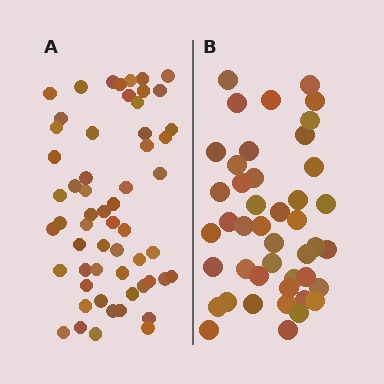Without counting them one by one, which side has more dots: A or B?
Region A (the left region) has more dots.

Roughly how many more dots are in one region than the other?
Region A has approximately 15 more dots than region B.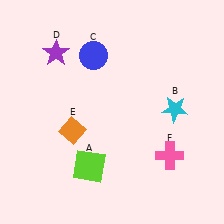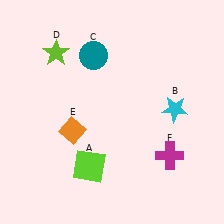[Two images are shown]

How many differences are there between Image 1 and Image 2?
There are 3 differences between the two images.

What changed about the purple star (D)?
In Image 1, D is purple. In Image 2, it changed to lime.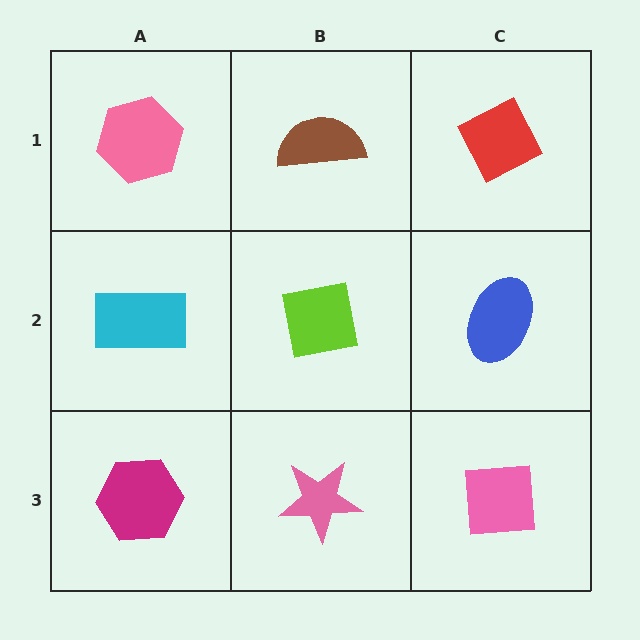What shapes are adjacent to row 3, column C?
A blue ellipse (row 2, column C), a pink star (row 3, column B).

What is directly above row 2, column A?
A pink hexagon.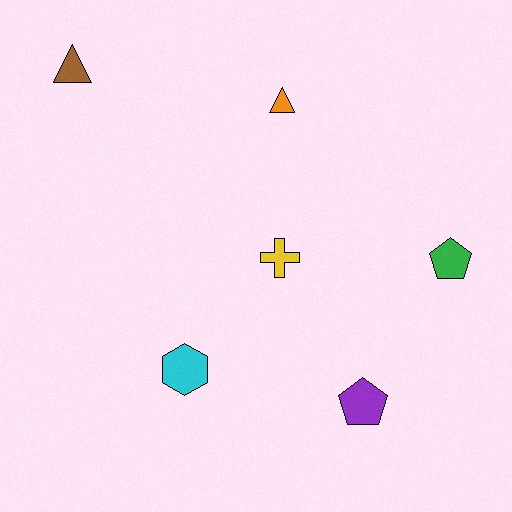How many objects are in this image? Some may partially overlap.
There are 6 objects.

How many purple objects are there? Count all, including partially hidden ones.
There is 1 purple object.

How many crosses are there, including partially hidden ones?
There is 1 cross.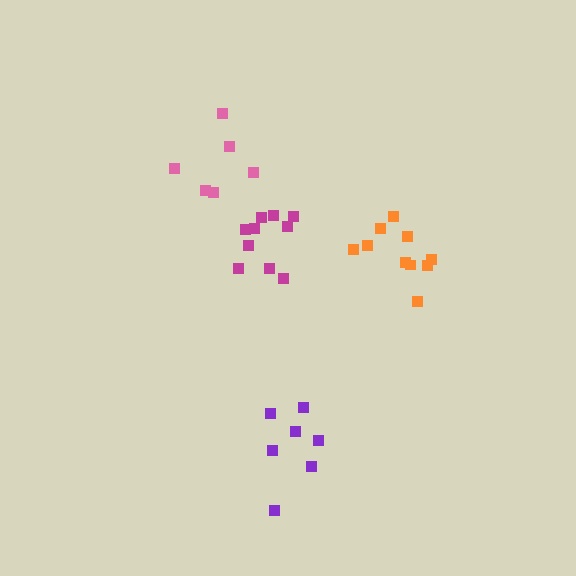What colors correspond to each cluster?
The clusters are colored: orange, purple, magenta, pink.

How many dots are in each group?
Group 1: 10 dots, Group 2: 7 dots, Group 3: 10 dots, Group 4: 6 dots (33 total).